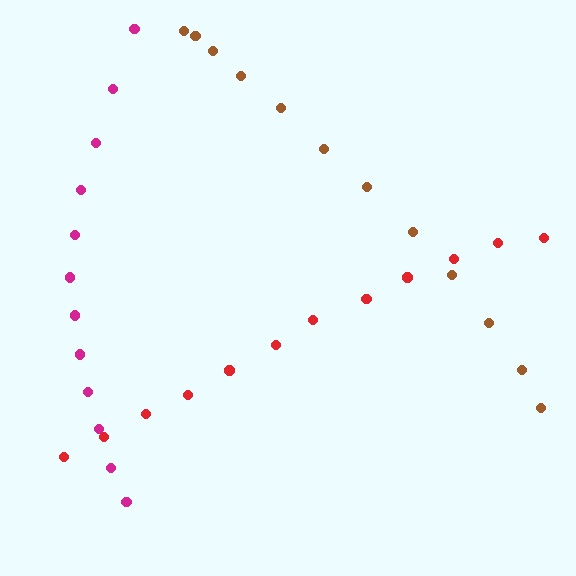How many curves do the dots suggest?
There are 3 distinct paths.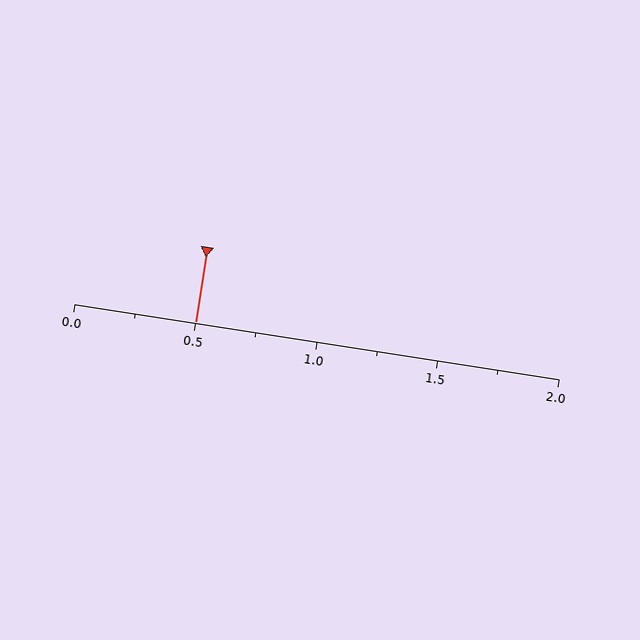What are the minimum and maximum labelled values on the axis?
The axis runs from 0.0 to 2.0.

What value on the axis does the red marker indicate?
The marker indicates approximately 0.5.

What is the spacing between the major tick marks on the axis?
The major ticks are spaced 0.5 apart.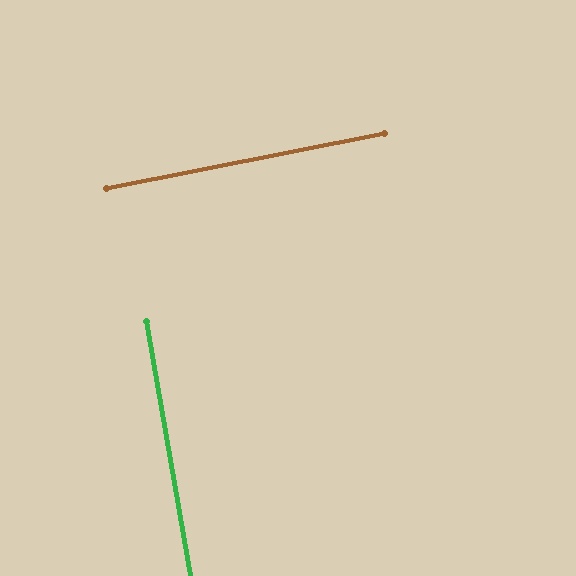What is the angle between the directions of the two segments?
Approximately 89 degrees.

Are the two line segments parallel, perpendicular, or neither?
Perpendicular — they meet at approximately 89°.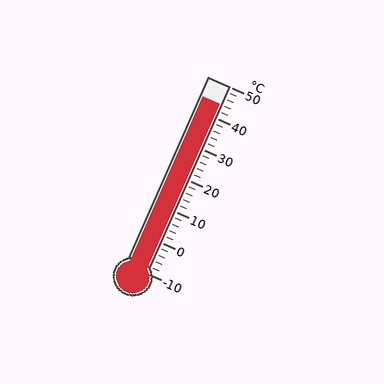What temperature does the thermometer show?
The thermometer shows approximately 44°C.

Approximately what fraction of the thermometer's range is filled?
The thermometer is filled to approximately 90% of its range.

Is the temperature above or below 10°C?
The temperature is above 10°C.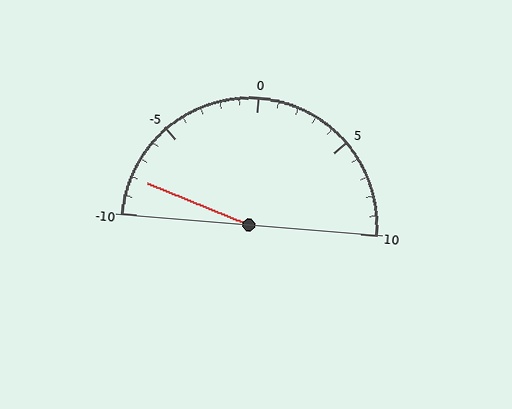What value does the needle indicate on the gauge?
The needle indicates approximately -8.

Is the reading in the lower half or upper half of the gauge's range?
The reading is in the lower half of the range (-10 to 10).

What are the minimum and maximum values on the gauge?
The gauge ranges from -10 to 10.